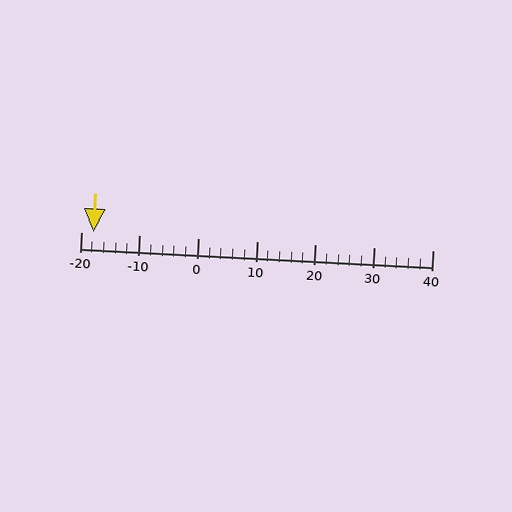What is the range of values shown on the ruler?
The ruler shows values from -20 to 40.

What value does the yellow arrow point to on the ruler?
The yellow arrow points to approximately -18.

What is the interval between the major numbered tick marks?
The major tick marks are spaced 10 units apart.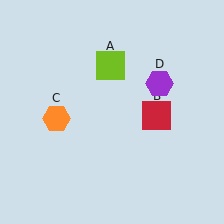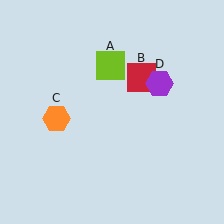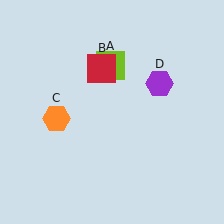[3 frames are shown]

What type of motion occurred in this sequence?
The red square (object B) rotated counterclockwise around the center of the scene.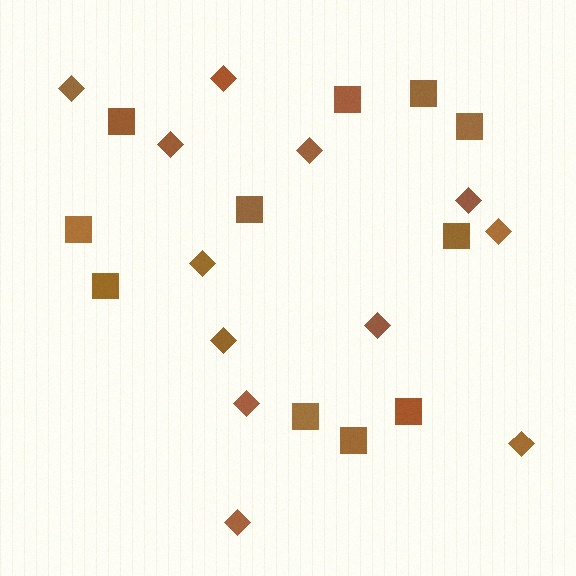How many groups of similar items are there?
There are 2 groups: one group of diamonds (12) and one group of squares (11).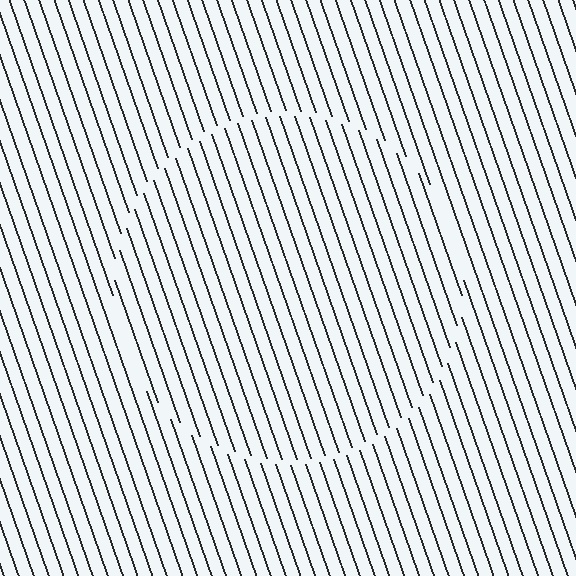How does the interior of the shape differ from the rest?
The interior of the shape contains the same grating, shifted by half a period — the contour is defined by the phase discontinuity where line-ends from the inner and outer gratings abut.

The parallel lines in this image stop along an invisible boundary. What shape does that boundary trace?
An illusory circle. The interior of the shape contains the same grating, shifted by half a period — the contour is defined by the phase discontinuity where line-ends from the inner and outer gratings abut.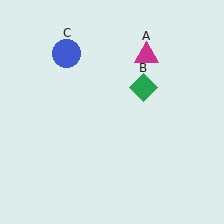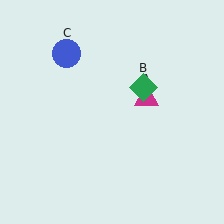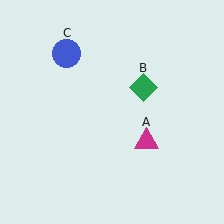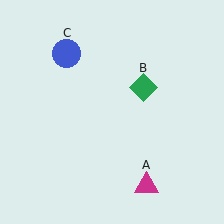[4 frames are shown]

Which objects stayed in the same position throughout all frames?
Green diamond (object B) and blue circle (object C) remained stationary.